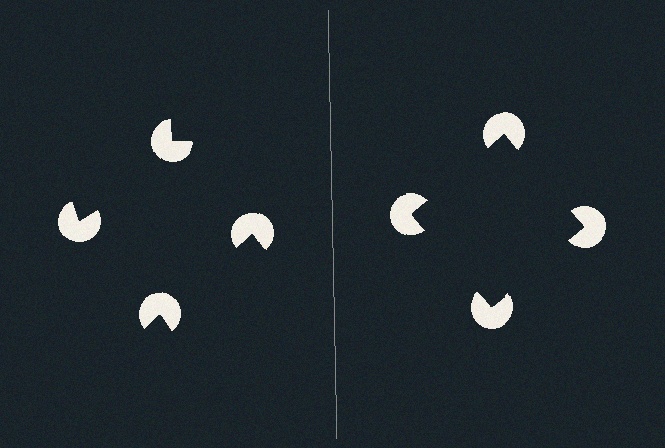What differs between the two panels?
The pac-man discs are positioned identically on both sides; only the wedge orientations differ. On the right they align to a square; on the left they are misaligned.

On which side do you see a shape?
An illusory square appears on the right side. On the left side the wedge cuts are rotated, so no coherent shape forms.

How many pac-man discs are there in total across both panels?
8 — 4 on each side.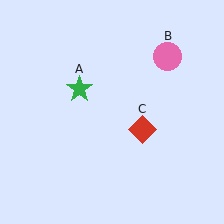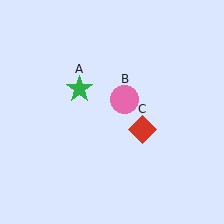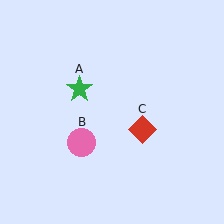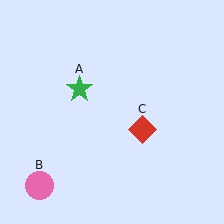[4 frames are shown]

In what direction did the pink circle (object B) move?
The pink circle (object B) moved down and to the left.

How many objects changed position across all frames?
1 object changed position: pink circle (object B).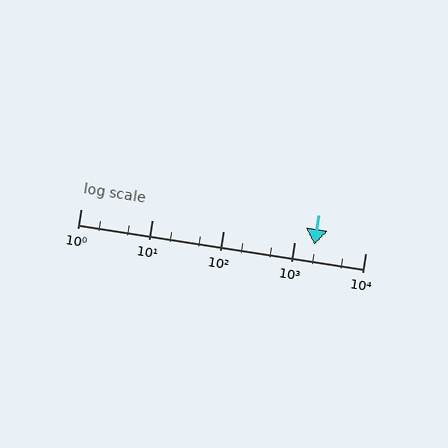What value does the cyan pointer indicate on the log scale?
The pointer indicates approximately 1900.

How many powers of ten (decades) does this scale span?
The scale spans 4 decades, from 1 to 10000.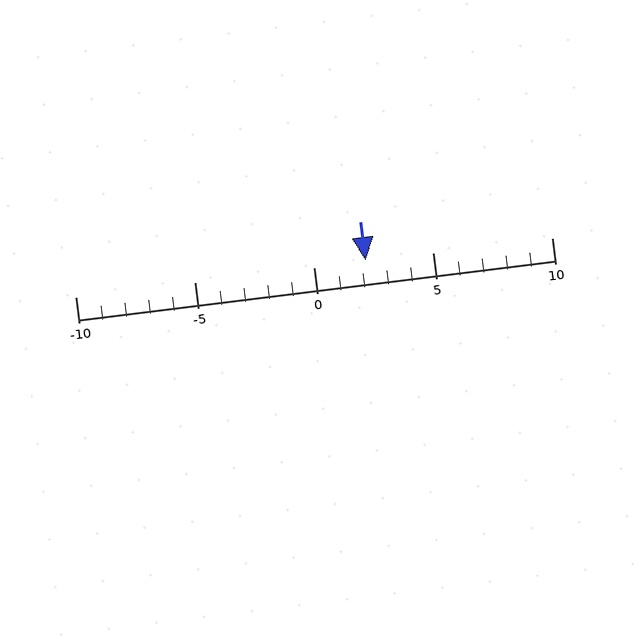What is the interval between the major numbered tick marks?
The major tick marks are spaced 5 units apart.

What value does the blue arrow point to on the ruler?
The blue arrow points to approximately 2.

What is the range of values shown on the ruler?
The ruler shows values from -10 to 10.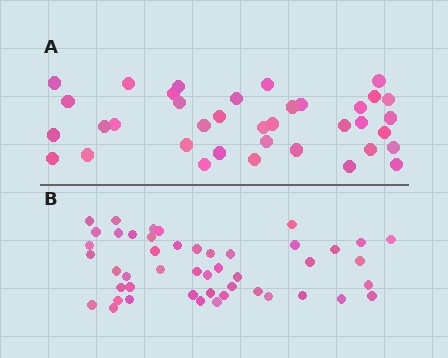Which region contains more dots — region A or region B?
Region B (the bottom region) has more dots.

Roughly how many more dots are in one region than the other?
Region B has roughly 10 or so more dots than region A.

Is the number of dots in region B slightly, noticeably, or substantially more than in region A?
Region B has noticeably more, but not dramatically so. The ratio is roughly 1.3 to 1.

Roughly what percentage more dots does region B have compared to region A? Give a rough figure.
About 25% more.